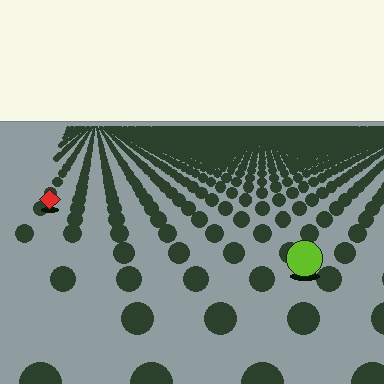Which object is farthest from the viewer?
The red diamond is farthest from the viewer. It appears smaller and the ground texture around it is denser.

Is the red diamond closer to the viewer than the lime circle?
No. The lime circle is closer — you can tell from the texture gradient: the ground texture is coarser near it.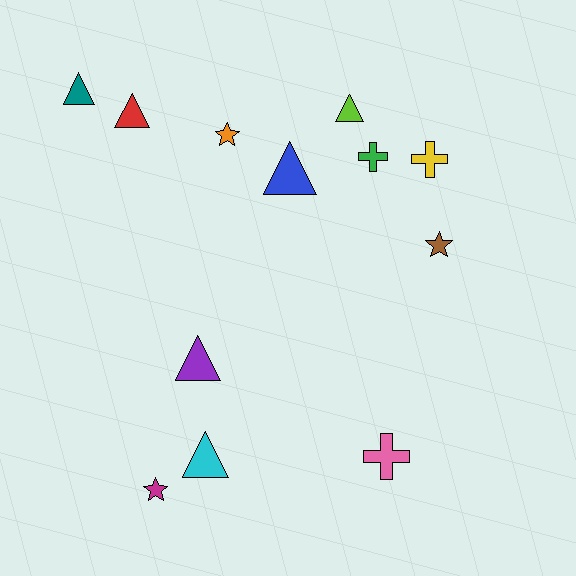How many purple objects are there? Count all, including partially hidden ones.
There is 1 purple object.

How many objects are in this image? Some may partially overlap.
There are 12 objects.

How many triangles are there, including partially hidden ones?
There are 6 triangles.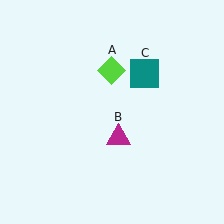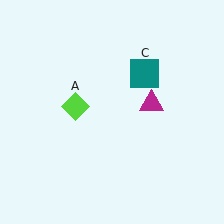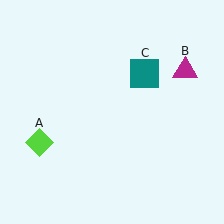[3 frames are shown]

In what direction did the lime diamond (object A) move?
The lime diamond (object A) moved down and to the left.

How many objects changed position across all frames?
2 objects changed position: lime diamond (object A), magenta triangle (object B).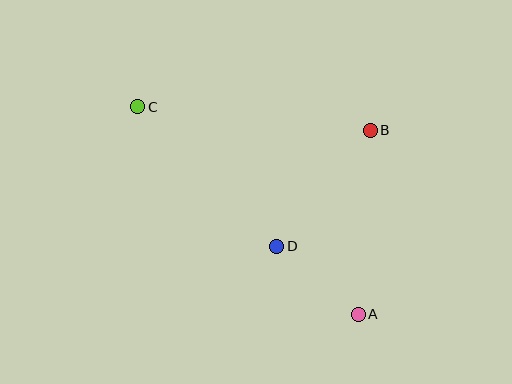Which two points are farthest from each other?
Points A and C are farthest from each other.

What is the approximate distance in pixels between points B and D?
The distance between B and D is approximately 149 pixels.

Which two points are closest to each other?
Points A and D are closest to each other.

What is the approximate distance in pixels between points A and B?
The distance between A and B is approximately 184 pixels.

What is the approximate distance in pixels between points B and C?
The distance between B and C is approximately 234 pixels.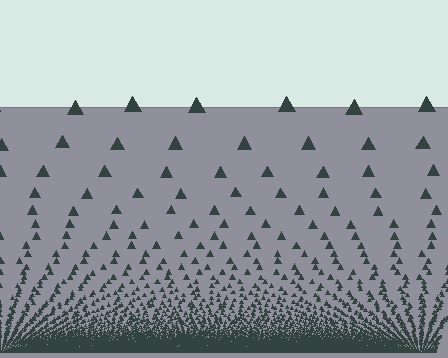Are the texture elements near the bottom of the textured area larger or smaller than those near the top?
Smaller. The gradient is inverted — elements near the bottom are smaller and denser.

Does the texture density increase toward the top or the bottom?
Density increases toward the bottom.